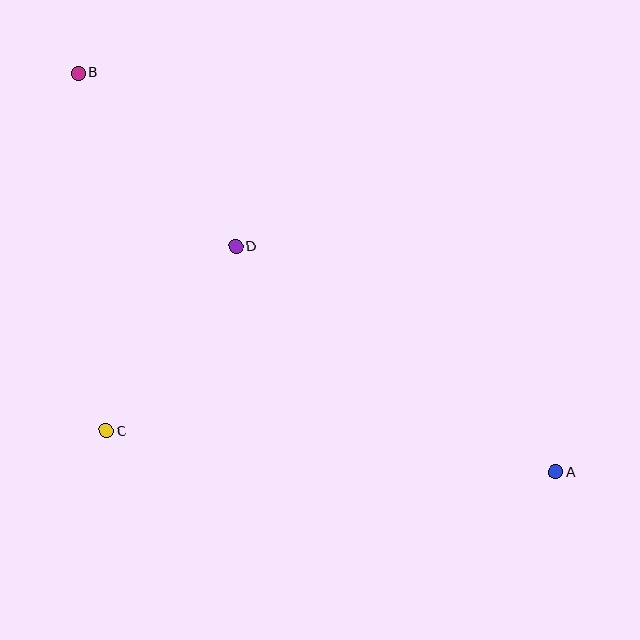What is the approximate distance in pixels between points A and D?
The distance between A and D is approximately 392 pixels.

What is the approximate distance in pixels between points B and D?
The distance between B and D is approximately 235 pixels.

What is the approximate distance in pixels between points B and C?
The distance between B and C is approximately 359 pixels.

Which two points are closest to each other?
Points C and D are closest to each other.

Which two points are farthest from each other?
Points A and B are farthest from each other.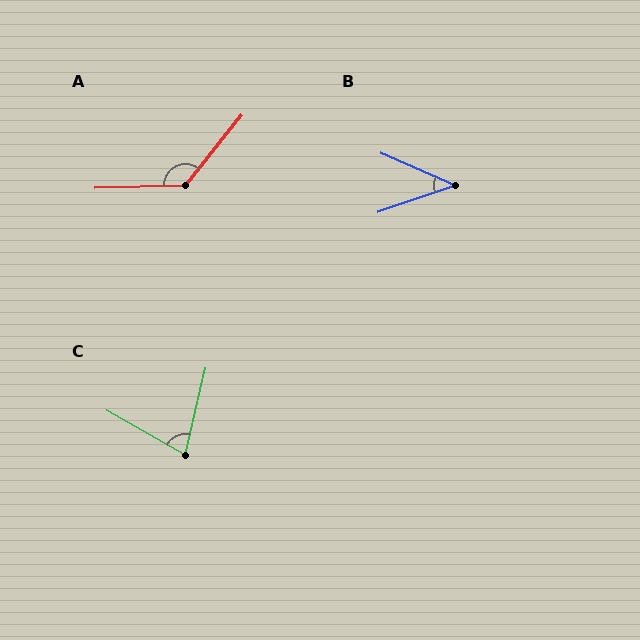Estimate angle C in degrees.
Approximately 74 degrees.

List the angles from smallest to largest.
B (43°), C (74°), A (130°).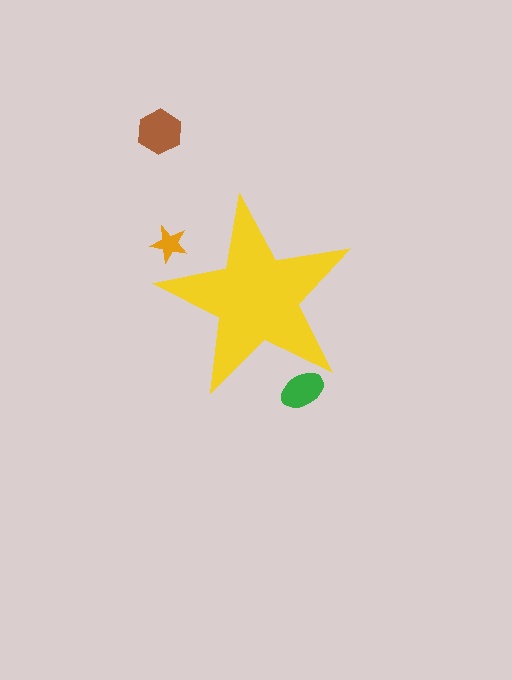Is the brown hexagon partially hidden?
No, the brown hexagon is fully visible.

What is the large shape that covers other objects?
A yellow star.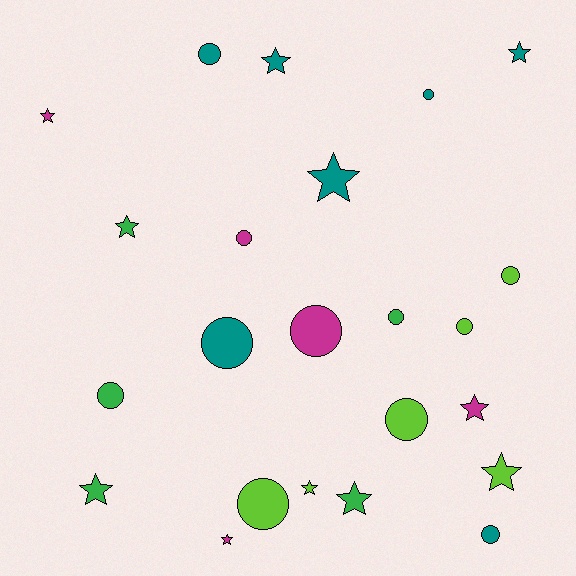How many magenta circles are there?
There are 2 magenta circles.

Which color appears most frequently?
Teal, with 7 objects.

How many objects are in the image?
There are 23 objects.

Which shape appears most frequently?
Circle, with 12 objects.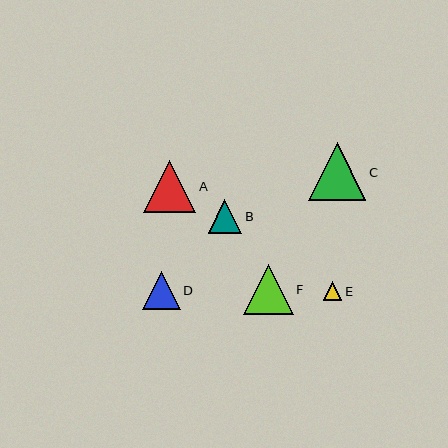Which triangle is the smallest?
Triangle E is the smallest with a size of approximately 19 pixels.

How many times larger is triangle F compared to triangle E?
Triangle F is approximately 2.6 times the size of triangle E.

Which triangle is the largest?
Triangle C is the largest with a size of approximately 57 pixels.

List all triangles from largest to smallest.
From largest to smallest: C, A, F, D, B, E.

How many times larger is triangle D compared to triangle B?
Triangle D is approximately 1.1 times the size of triangle B.